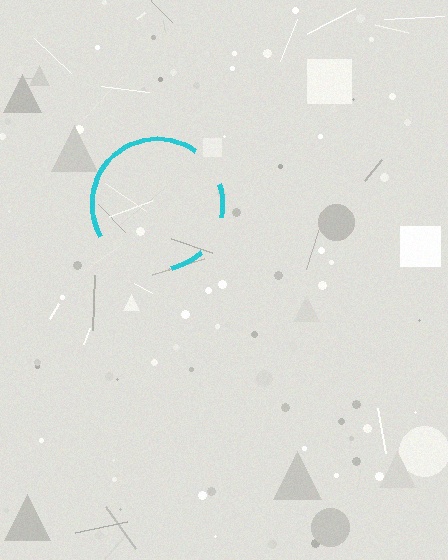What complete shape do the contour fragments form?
The contour fragments form a circle.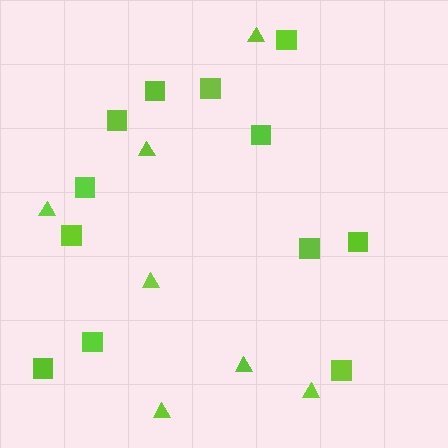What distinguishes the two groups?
There are 2 groups: one group of squares (12) and one group of triangles (7).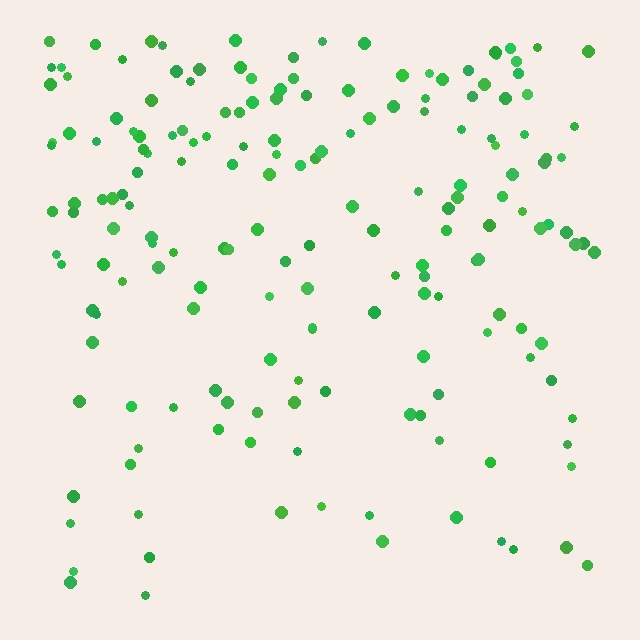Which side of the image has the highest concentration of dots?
The top.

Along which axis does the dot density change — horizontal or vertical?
Vertical.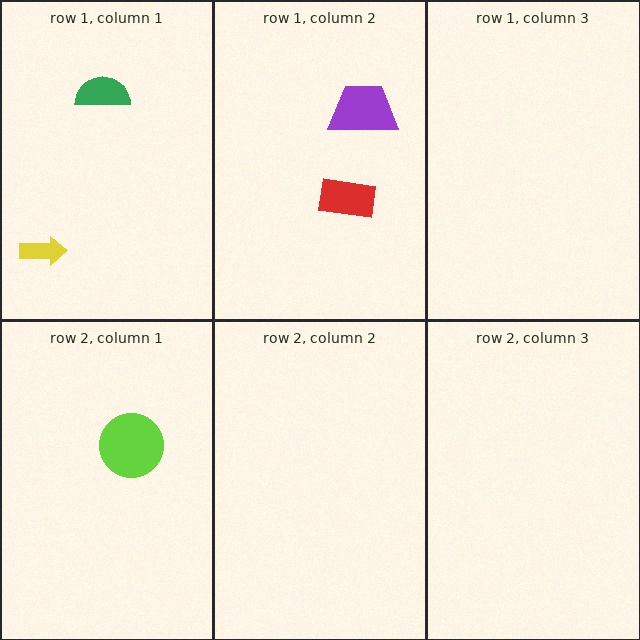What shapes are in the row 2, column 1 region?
The lime circle.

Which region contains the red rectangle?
The row 1, column 2 region.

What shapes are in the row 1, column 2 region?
The red rectangle, the purple trapezoid.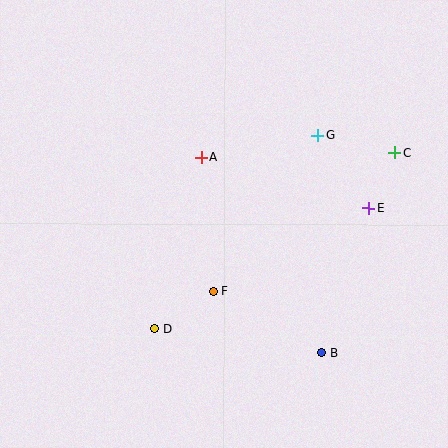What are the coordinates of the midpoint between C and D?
The midpoint between C and D is at (275, 240).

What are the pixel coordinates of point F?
Point F is at (213, 291).